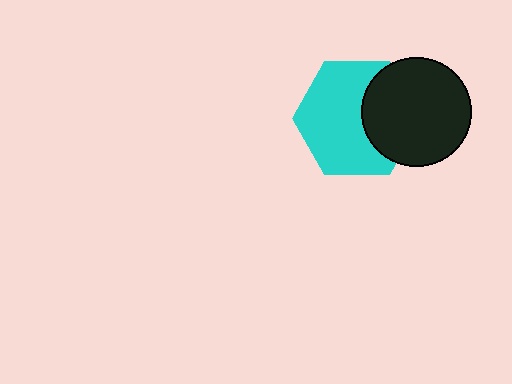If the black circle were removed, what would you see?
You would see the complete cyan hexagon.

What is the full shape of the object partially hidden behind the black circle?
The partially hidden object is a cyan hexagon.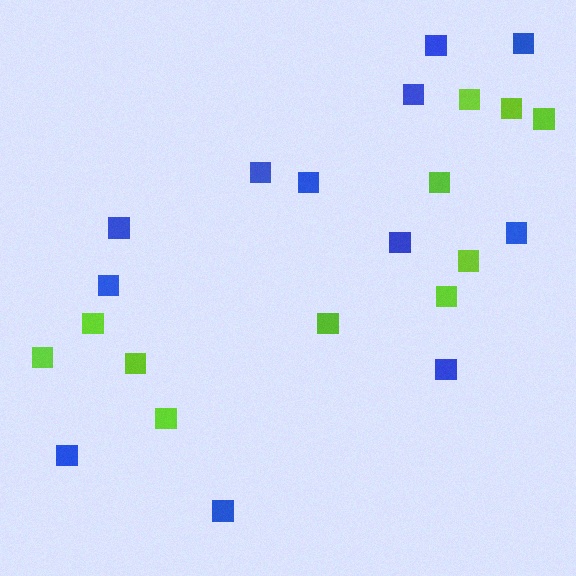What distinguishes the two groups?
There are 2 groups: one group of blue squares (12) and one group of lime squares (11).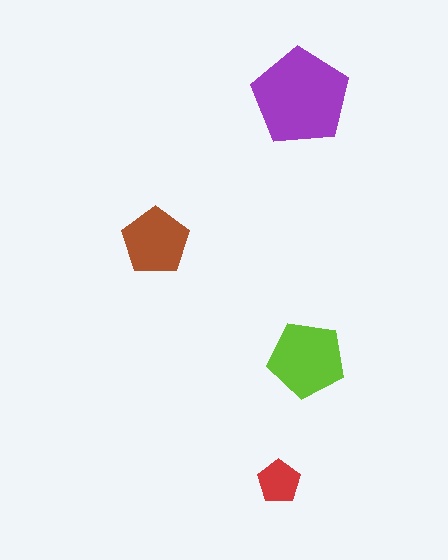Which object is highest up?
The purple pentagon is topmost.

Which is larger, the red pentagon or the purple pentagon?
The purple one.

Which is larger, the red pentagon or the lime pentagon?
The lime one.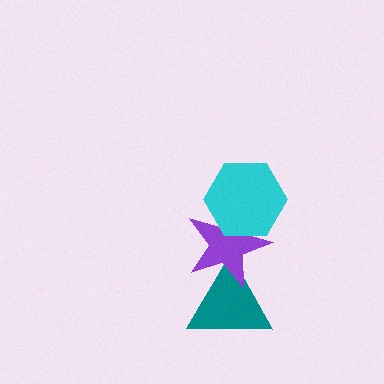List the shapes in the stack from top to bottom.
From top to bottom: the cyan hexagon, the purple star, the teal triangle.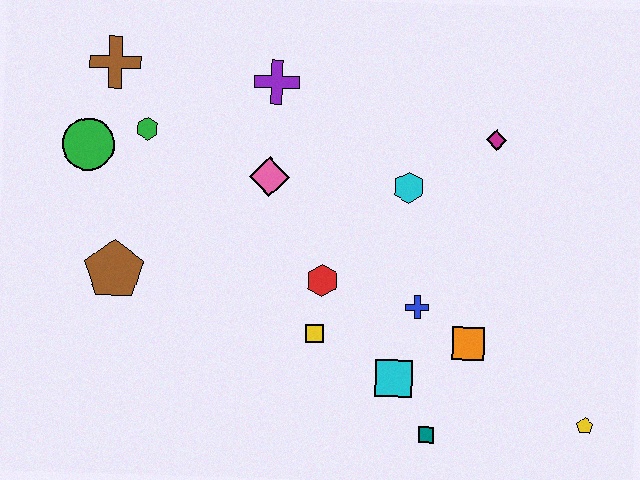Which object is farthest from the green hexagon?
The yellow pentagon is farthest from the green hexagon.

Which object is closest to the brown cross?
The green hexagon is closest to the brown cross.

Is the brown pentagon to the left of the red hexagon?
Yes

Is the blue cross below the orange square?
No